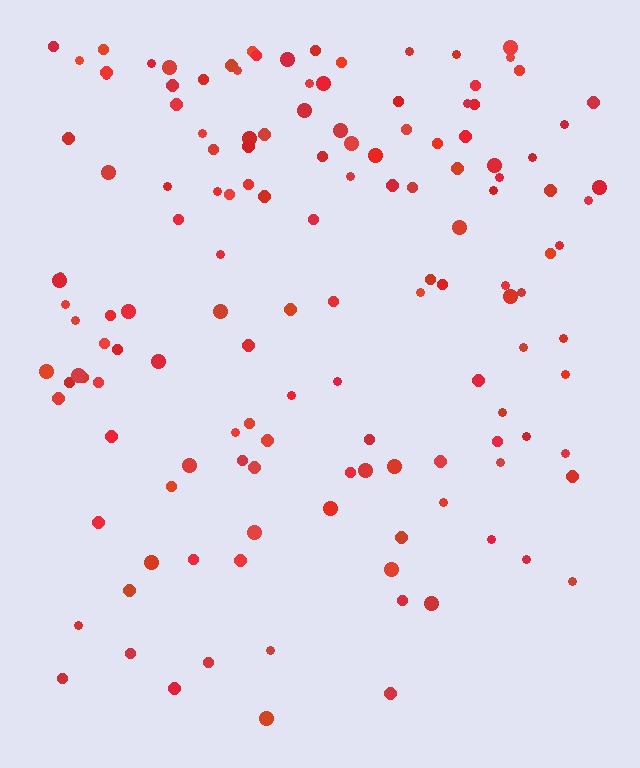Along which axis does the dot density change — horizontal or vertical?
Vertical.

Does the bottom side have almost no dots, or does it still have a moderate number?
Still a moderate number, just noticeably fewer than the top.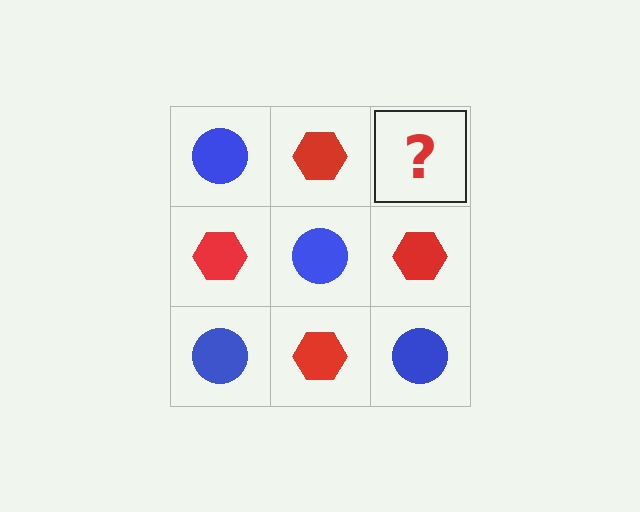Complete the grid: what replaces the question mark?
The question mark should be replaced with a blue circle.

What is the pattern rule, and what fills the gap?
The rule is that it alternates blue circle and red hexagon in a checkerboard pattern. The gap should be filled with a blue circle.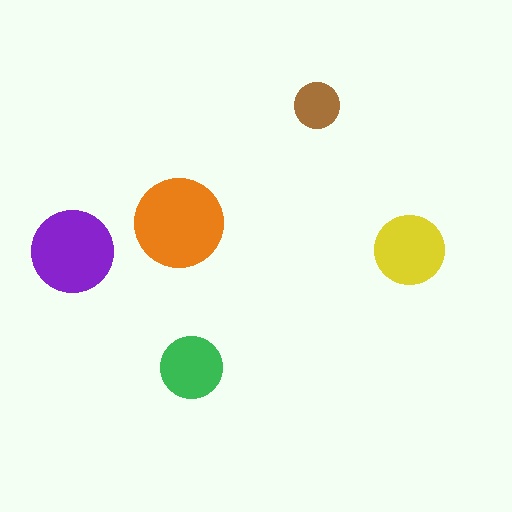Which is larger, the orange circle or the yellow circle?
The orange one.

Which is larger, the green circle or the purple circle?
The purple one.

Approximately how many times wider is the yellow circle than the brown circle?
About 1.5 times wider.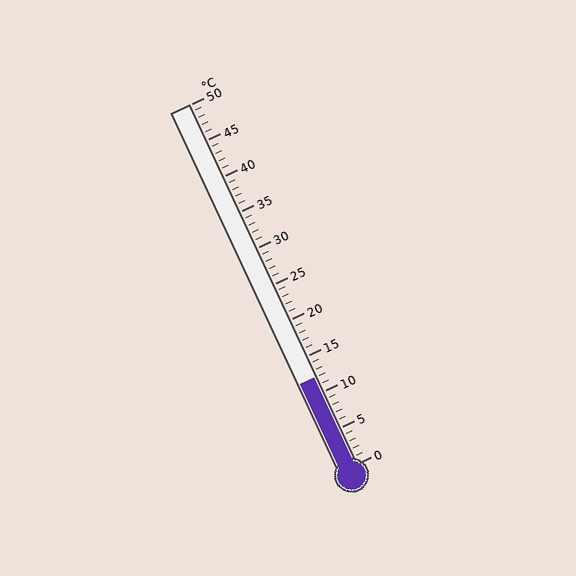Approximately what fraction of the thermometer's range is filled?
The thermometer is filled to approximately 25% of its range.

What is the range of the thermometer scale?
The thermometer scale ranges from 0°C to 50°C.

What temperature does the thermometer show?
The thermometer shows approximately 12°C.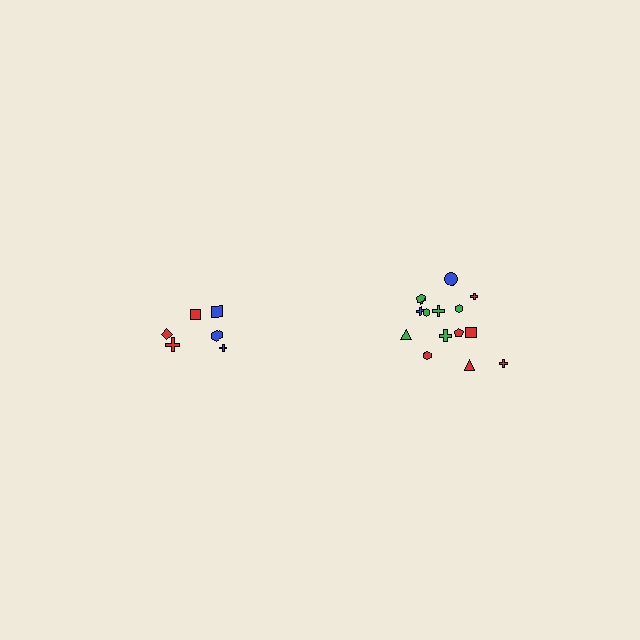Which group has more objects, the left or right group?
The right group.